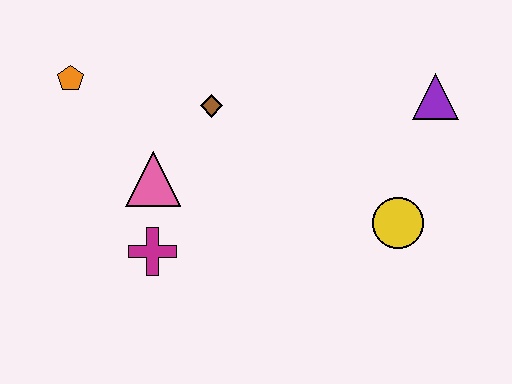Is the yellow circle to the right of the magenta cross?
Yes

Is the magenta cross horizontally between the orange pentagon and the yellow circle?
Yes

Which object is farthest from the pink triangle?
The purple triangle is farthest from the pink triangle.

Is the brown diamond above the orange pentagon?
No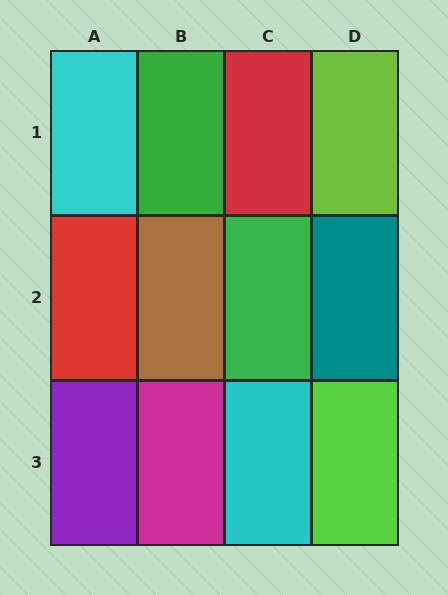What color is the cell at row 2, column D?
Teal.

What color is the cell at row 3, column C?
Cyan.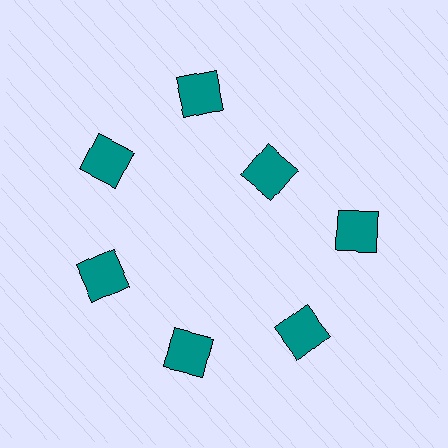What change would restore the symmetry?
The symmetry would be restored by moving it outward, back onto the ring so that all 7 squares sit at equal angles and equal distance from the center.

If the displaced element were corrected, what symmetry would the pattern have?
It would have 7-fold rotational symmetry — the pattern would map onto itself every 51 degrees.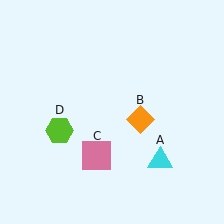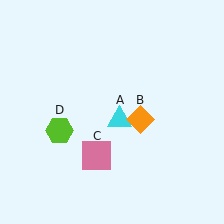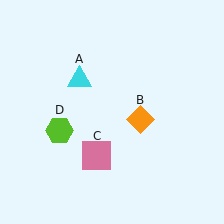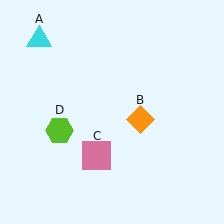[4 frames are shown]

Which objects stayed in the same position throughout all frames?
Orange diamond (object B) and pink square (object C) and lime hexagon (object D) remained stationary.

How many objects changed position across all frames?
1 object changed position: cyan triangle (object A).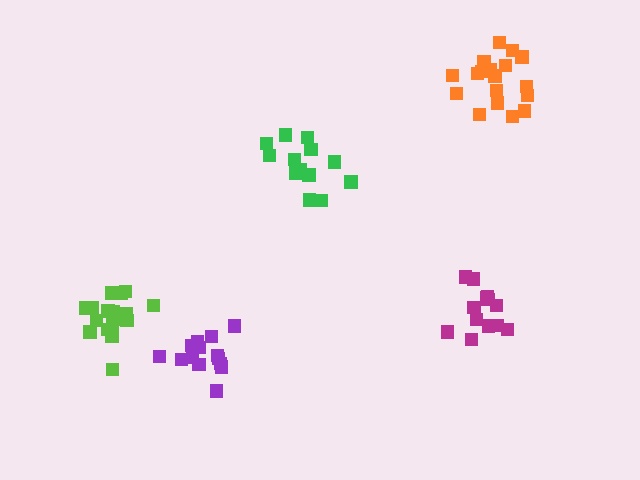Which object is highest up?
The orange cluster is topmost.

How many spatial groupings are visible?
There are 5 spatial groupings.